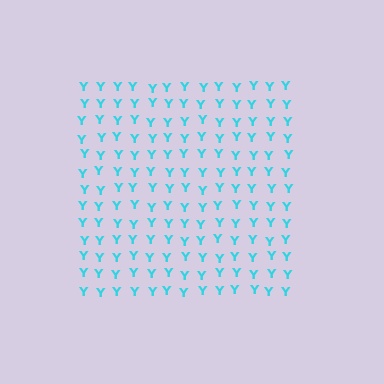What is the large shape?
The large shape is a square.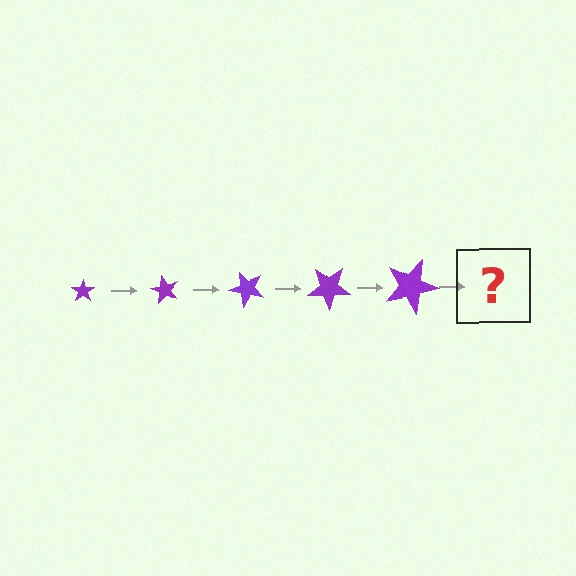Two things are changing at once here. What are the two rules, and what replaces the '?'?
The two rules are that the star grows larger each step and it rotates 60 degrees each step. The '?' should be a star, larger than the previous one and rotated 300 degrees from the start.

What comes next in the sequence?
The next element should be a star, larger than the previous one and rotated 300 degrees from the start.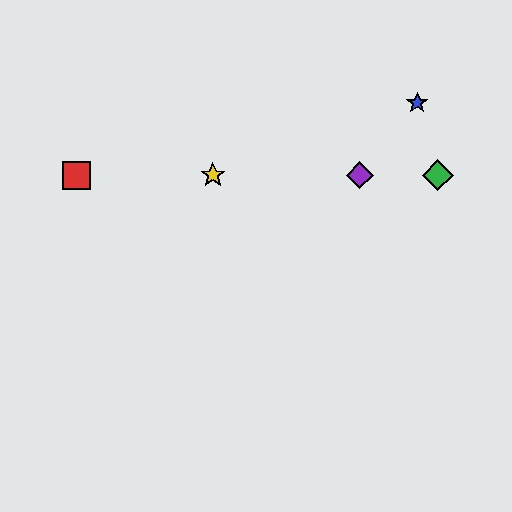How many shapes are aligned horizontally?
4 shapes (the red square, the green diamond, the yellow star, the purple diamond) are aligned horizontally.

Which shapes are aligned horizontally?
The red square, the green diamond, the yellow star, the purple diamond are aligned horizontally.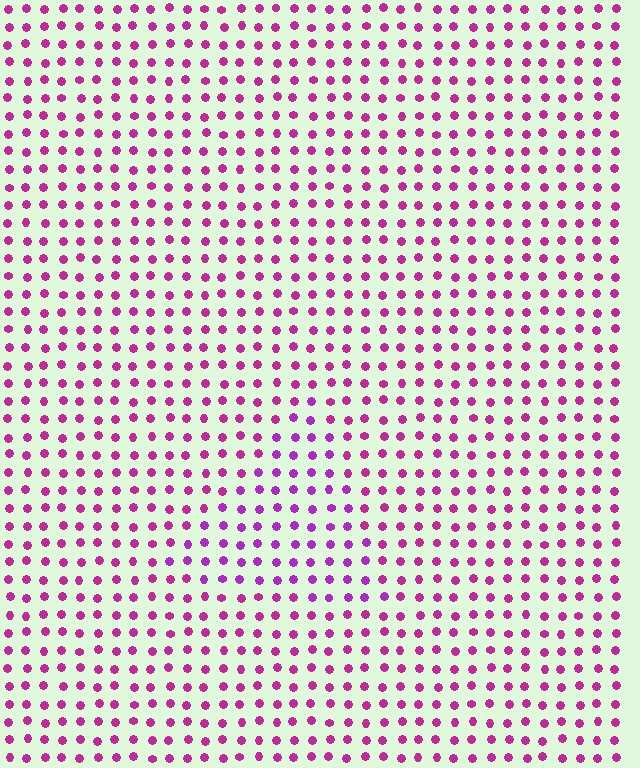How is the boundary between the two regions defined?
The boundary is defined purely by a slight shift in hue (about 25 degrees). Spacing, size, and orientation are identical on both sides.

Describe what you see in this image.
The image is filled with small magenta elements in a uniform arrangement. A triangle-shaped region is visible where the elements are tinted to a slightly different hue, forming a subtle color boundary.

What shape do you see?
I see a triangle.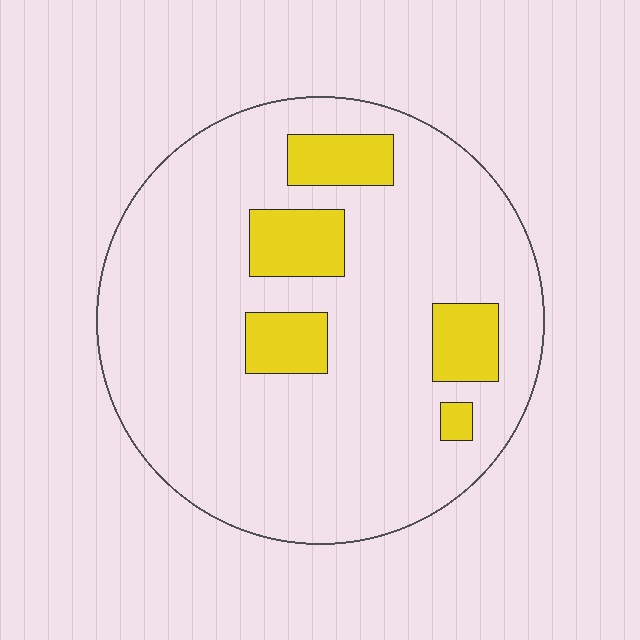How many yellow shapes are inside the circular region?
5.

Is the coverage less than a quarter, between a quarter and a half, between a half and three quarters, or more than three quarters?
Less than a quarter.